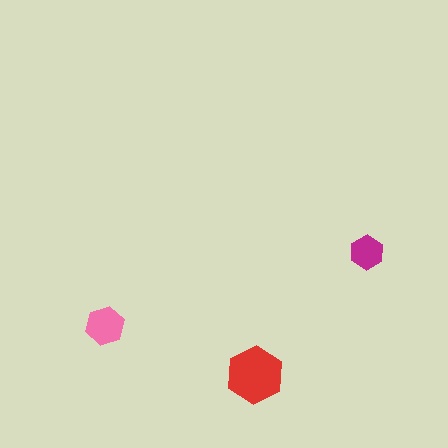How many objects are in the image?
There are 3 objects in the image.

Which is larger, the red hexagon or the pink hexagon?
The red one.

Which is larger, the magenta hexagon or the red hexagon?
The red one.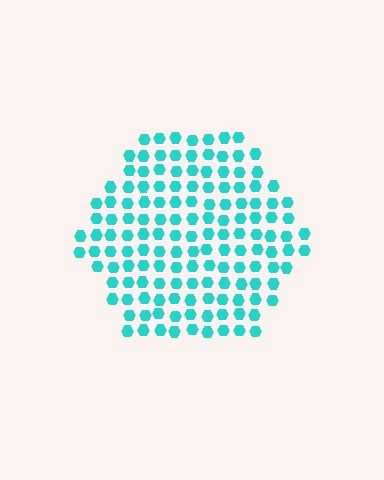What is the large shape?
The large shape is a hexagon.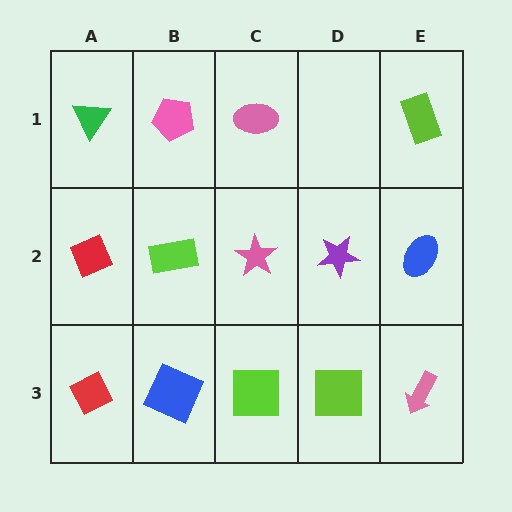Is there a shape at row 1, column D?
No, that cell is empty.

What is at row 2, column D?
A purple star.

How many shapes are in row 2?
5 shapes.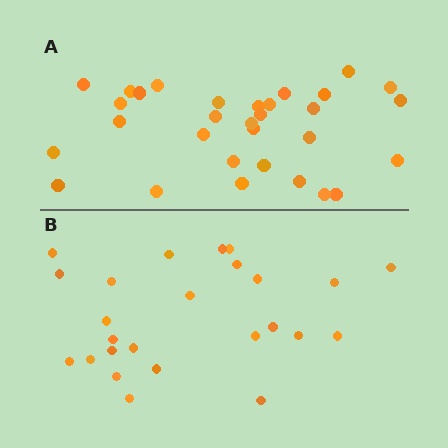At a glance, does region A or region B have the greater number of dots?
Region A (the top region) has more dots.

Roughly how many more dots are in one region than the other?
Region A has about 6 more dots than region B.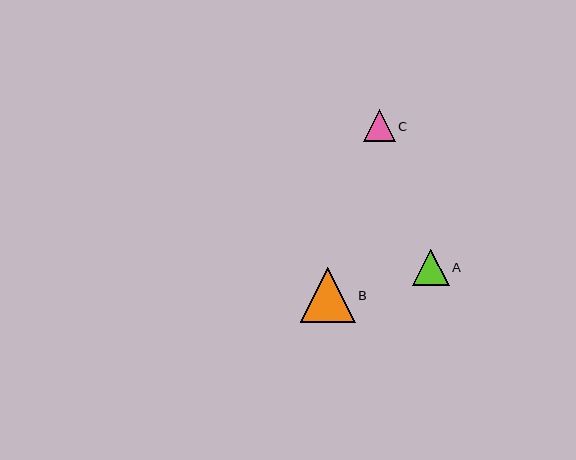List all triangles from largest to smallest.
From largest to smallest: B, A, C.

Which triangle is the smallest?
Triangle C is the smallest with a size of approximately 32 pixels.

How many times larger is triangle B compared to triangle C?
Triangle B is approximately 1.7 times the size of triangle C.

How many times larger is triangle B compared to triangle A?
Triangle B is approximately 1.5 times the size of triangle A.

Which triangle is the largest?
Triangle B is the largest with a size of approximately 55 pixels.